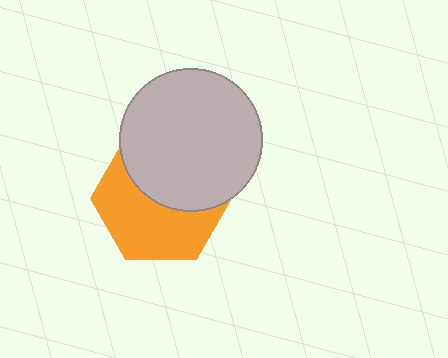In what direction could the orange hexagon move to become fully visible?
The orange hexagon could move down. That would shift it out from behind the light gray circle entirely.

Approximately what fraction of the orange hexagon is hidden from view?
Roughly 46% of the orange hexagon is hidden behind the light gray circle.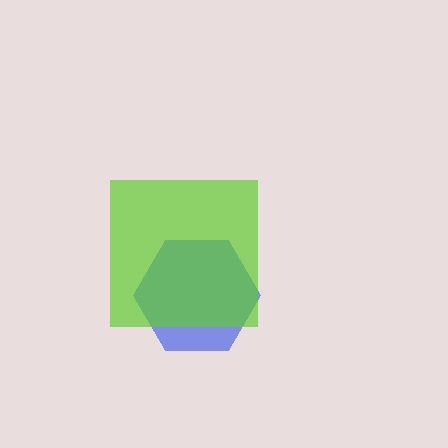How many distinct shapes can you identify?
There are 2 distinct shapes: a blue hexagon, a lime square.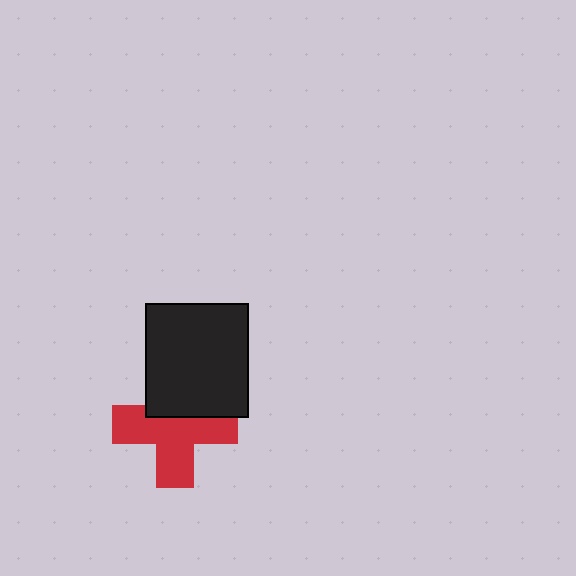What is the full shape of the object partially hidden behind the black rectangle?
The partially hidden object is a red cross.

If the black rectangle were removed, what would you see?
You would see the complete red cross.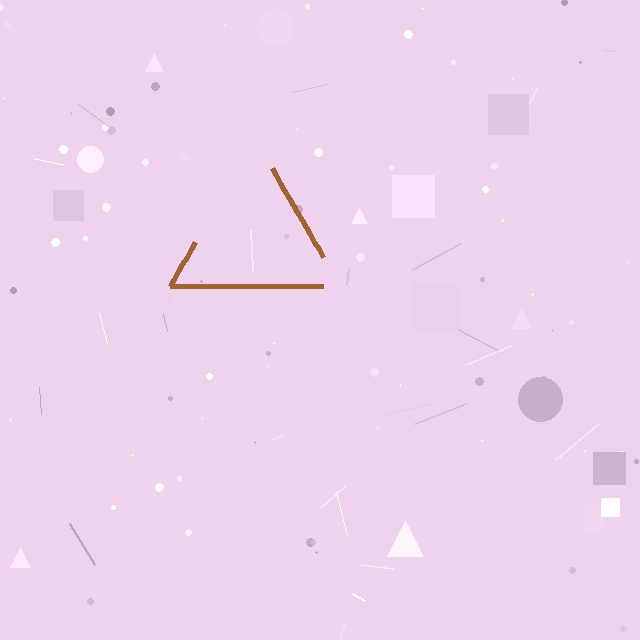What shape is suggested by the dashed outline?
The dashed outline suggests a triangle.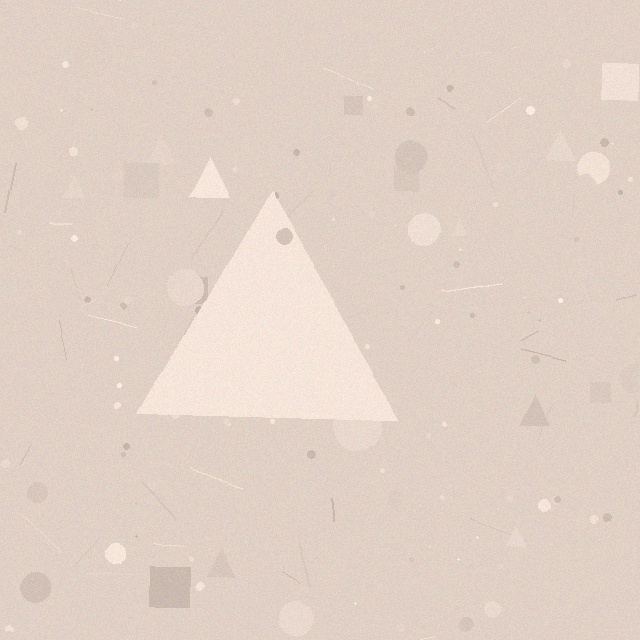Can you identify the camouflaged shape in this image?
The camouflaged shape is a triangle.